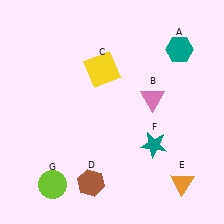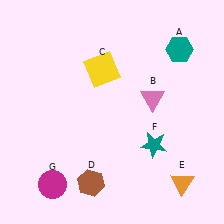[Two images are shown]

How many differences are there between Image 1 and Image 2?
There is 1 difference between the two images.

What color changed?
The circle (G) changed from lime in Image 1 to magenta in Image 2.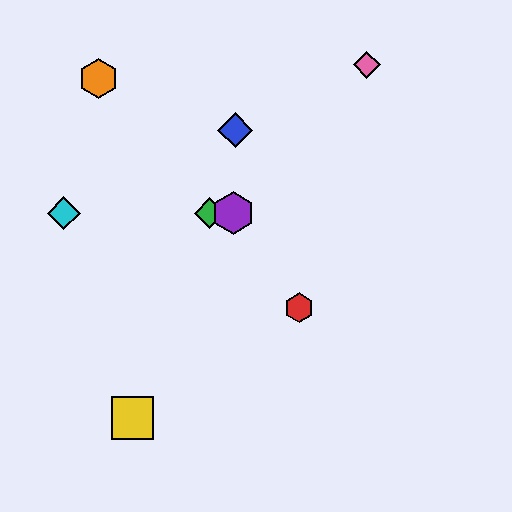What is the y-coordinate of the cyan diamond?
The cyan diamond is at y≈213.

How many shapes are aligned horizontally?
3 shapes (the green diamond, the purple hexagon, the cyan diamond) are aligned horizontally.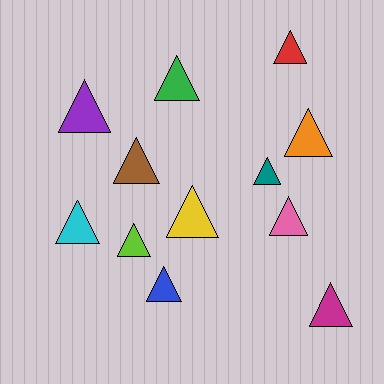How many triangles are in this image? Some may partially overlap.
There are 12 triangles.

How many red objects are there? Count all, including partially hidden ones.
There is 1 red object.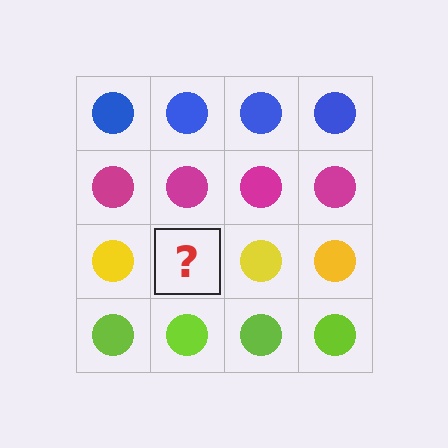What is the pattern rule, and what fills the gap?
The rule is that each row has a consistent color. The gap should be filled with a yellow circle.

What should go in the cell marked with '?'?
The missing cell should contain a yellow circle.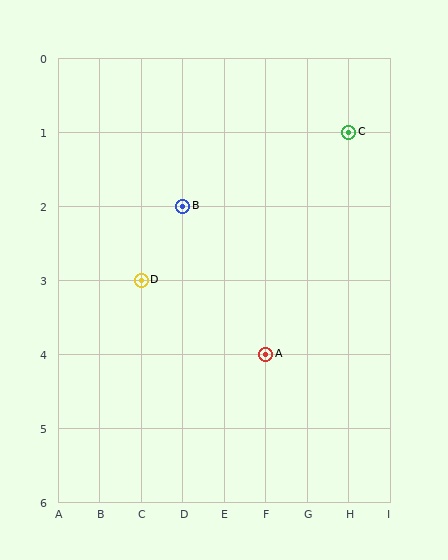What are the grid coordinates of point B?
Point B is at grid coordinates (D, 2).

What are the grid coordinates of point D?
Point D is at grid coordinates (C, 3).